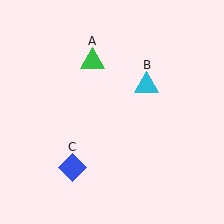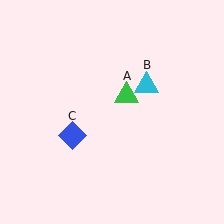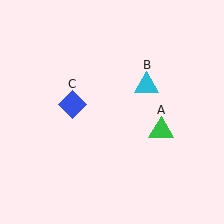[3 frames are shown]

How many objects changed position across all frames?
2 objects changed position: green triangle (object A), blue diamond (object C).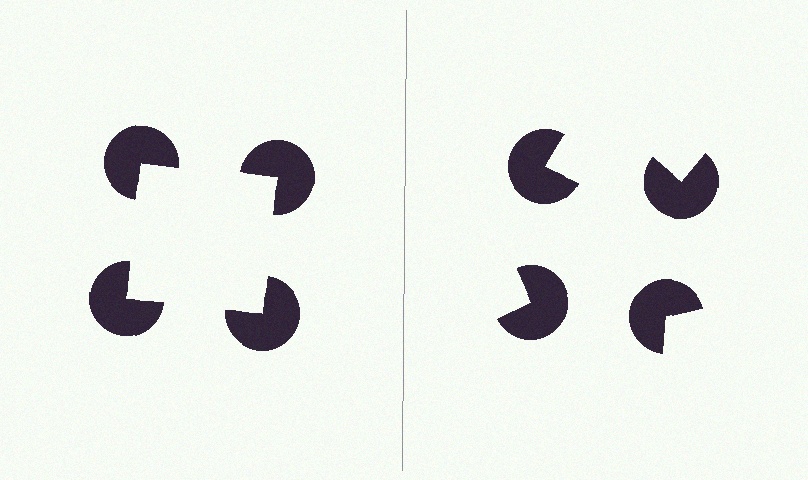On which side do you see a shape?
An illusory square appears on the left side. On the right side the wedge cuts are rotated, so no coherent shape forms.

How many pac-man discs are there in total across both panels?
8 — 4 on each side.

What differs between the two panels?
The pac-man discs are positioned identically on both sides; only the wedge orientations differ. On the left they align to a square; on the right they are misaligned.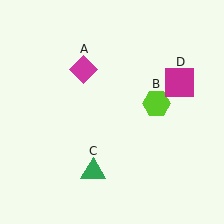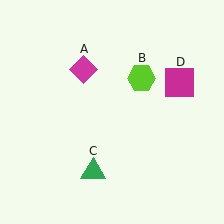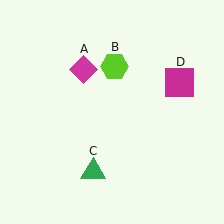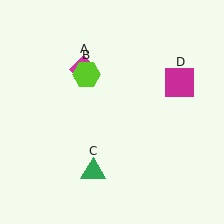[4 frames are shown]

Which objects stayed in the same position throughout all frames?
Magenta diamond (object A) and green triangle (object C) and magenta square (object D) remained stationary.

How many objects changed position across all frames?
1 object changed position: lime hexagon (object B).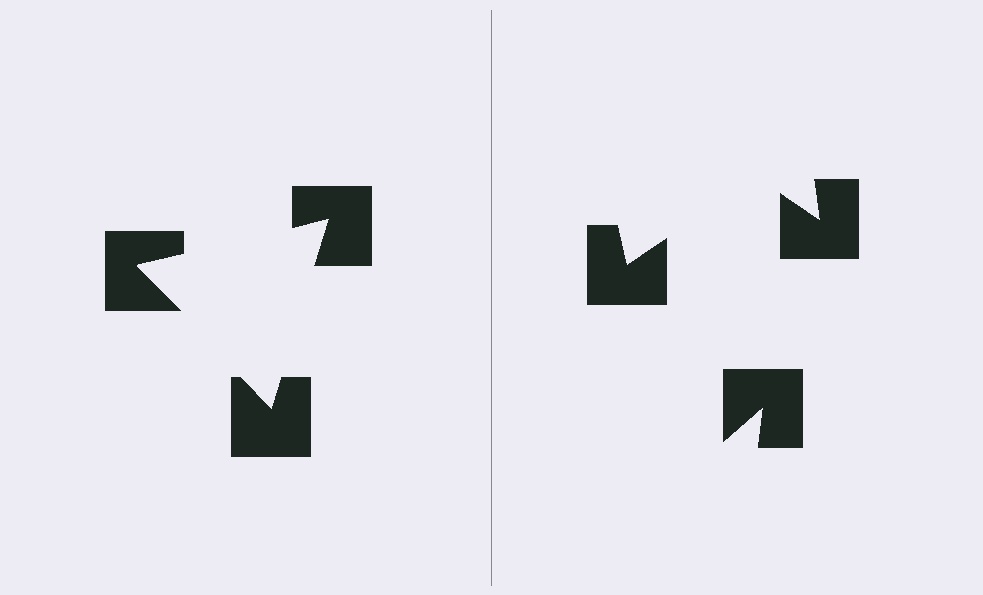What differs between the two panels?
The notched squares are positioned identically on both sides; only the wedge orientations differ. On the left they align to a triangle; on the right they are misaligned.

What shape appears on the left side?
An illusory triangle.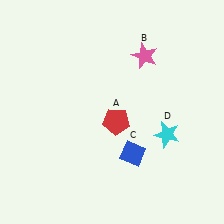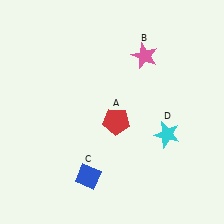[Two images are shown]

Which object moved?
The blue diamond (C) moved left.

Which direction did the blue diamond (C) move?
The blue diamond (C) moved left.